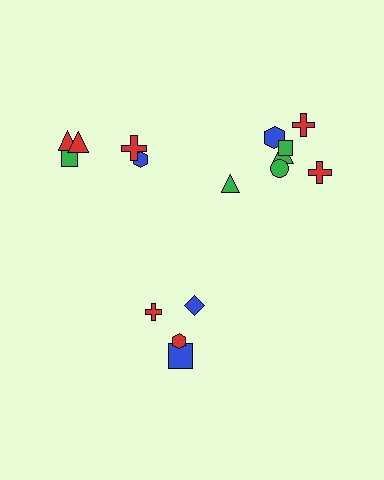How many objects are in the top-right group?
There are 8 objects.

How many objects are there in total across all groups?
There are 17 objects.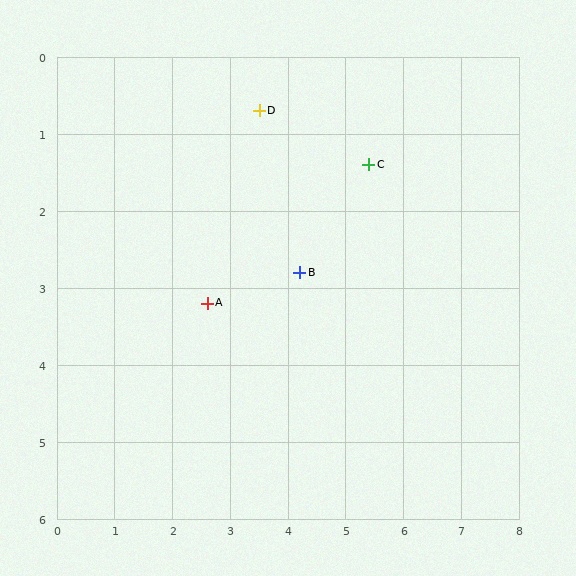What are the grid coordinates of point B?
Point B is at approximately (4.2, 2.8).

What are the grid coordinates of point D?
Point D is at approximately (3.5, 0.7).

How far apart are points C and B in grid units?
Points C and B are about 1.8 grid units apart.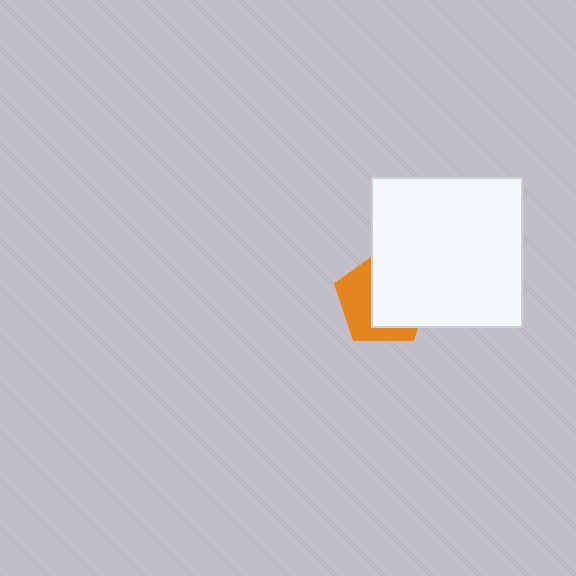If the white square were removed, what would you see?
You would see the complete orange pentagon.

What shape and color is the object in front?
The object in front is a white square.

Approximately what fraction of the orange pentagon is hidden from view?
Roughly 57% of the orange pentagon is hidden behind the white square.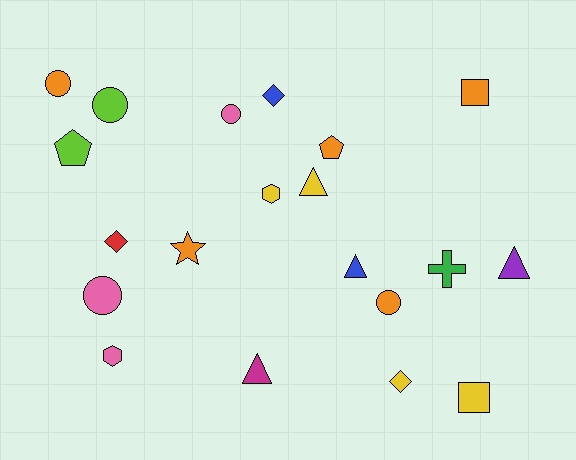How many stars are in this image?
There is 1 star.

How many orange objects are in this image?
There are 5 orange objects.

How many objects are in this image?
There are 20 objects.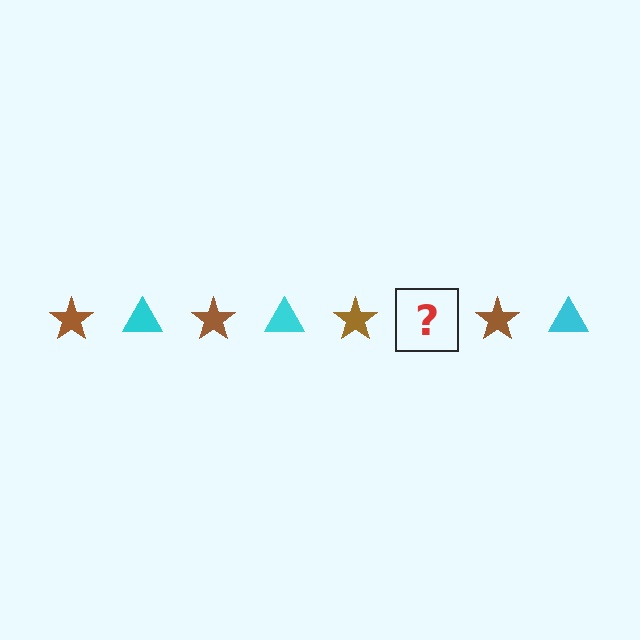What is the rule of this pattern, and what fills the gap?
The rule is that the pattern alternates between brown star and cyan triangle. The gap should be filled with a cyan triangle.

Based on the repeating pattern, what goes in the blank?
The blank should be a cyan triangle.